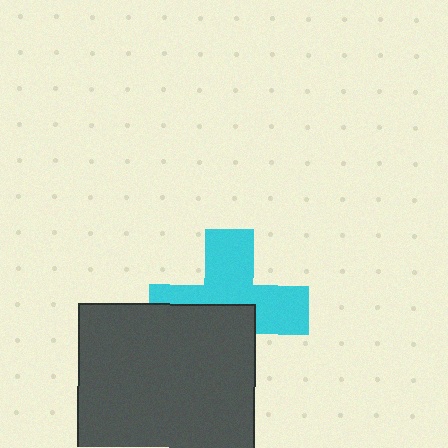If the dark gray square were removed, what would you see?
You would see the complete cyan cross.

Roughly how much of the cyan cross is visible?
About half of it is visible (roughly 55%).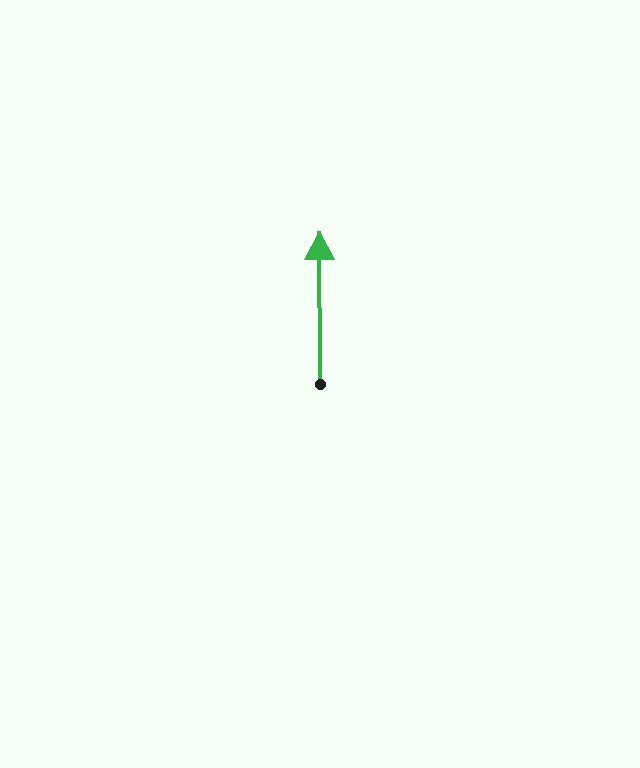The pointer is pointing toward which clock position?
Roughly 12 o'clock.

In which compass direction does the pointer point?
North.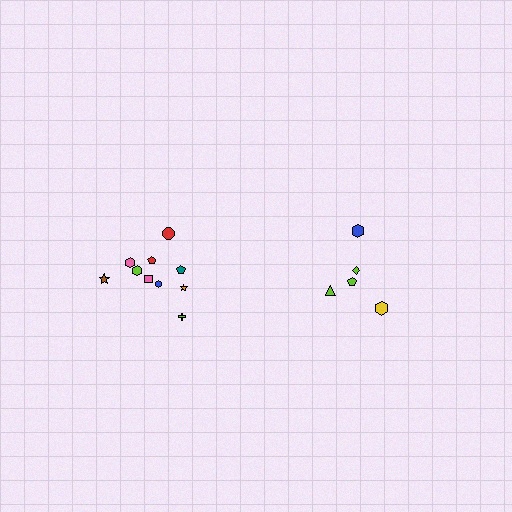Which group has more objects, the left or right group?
The left group.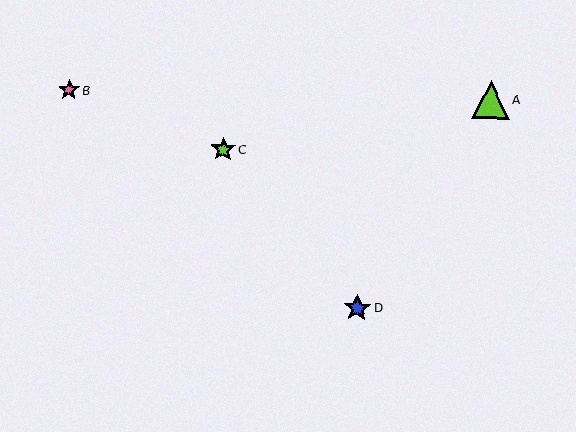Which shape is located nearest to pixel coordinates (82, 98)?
The pink star (labeled B) at (69, 90) is nearest to that location.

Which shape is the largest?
The lime triangle (labeled A) is the largest.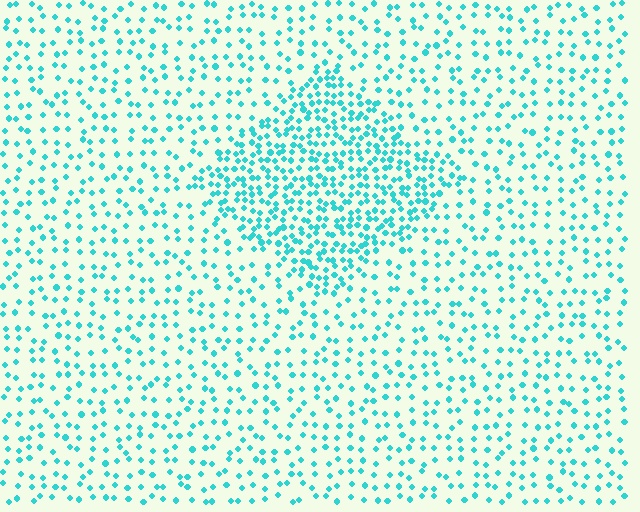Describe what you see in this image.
The image contains small cyan elements arranged at two different densities. A diamond-shaped region is visible where the elements are more densely packed than the surrounding area.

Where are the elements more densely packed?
The elements are more densely packed inside the diamond boundary.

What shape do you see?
I see a diamond.